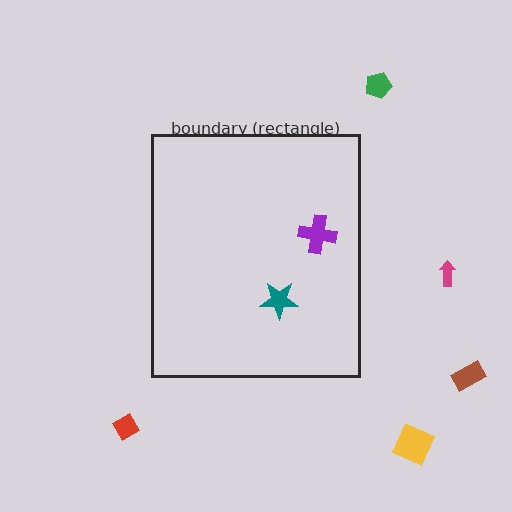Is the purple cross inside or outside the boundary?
Inside.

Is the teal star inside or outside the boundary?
Inside.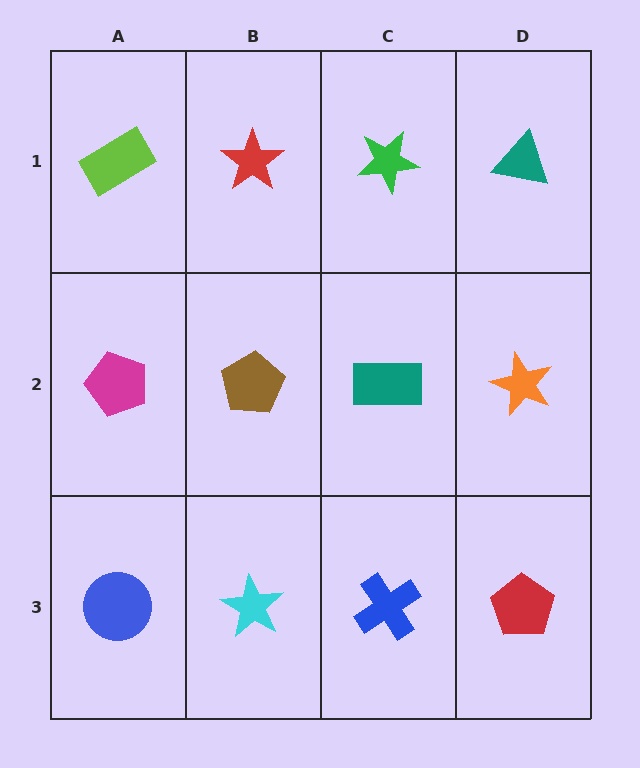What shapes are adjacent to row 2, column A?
A lime rectangle (row 1, column A), a blue circle (row 3, column A), a brown pentagon (row 2, column B).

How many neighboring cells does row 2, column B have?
4.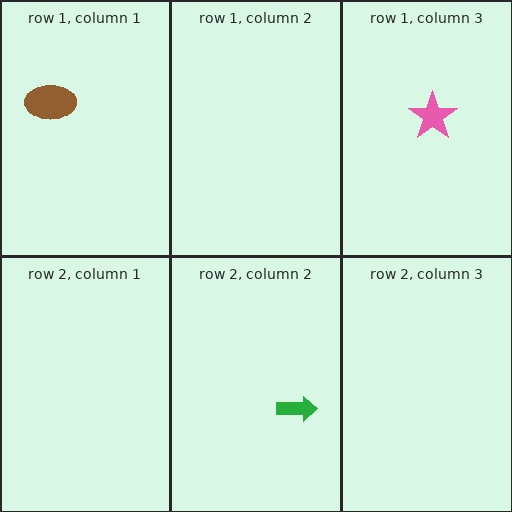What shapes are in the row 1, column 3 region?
The pink star.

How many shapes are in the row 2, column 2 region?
1.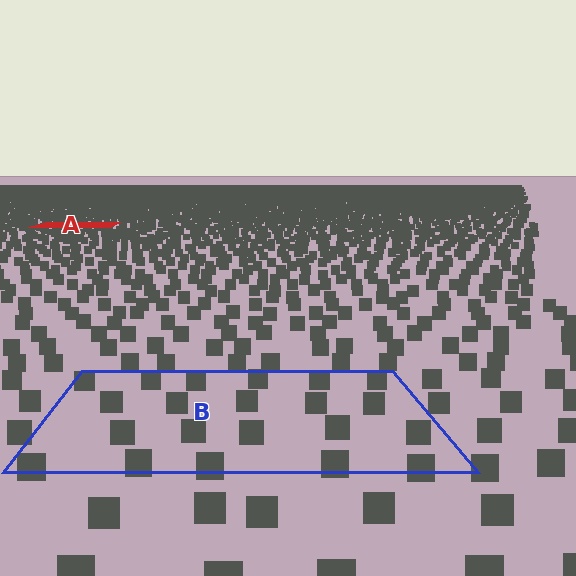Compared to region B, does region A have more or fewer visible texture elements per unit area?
Region A has more texture elements per unit area — they are packed more densely because it is farther away.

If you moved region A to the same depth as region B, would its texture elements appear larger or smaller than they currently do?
They would appear larger. At a closer depth, the same texture elements are projected at a bigger on-screen size.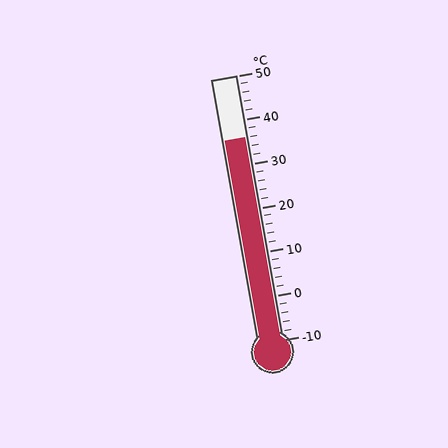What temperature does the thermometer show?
The thermometer shows approximately 36°C.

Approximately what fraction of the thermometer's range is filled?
The thermometer is filled to approximately 75% of its range.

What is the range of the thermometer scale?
The thermometer scale ranges from -10°C to 50°C.